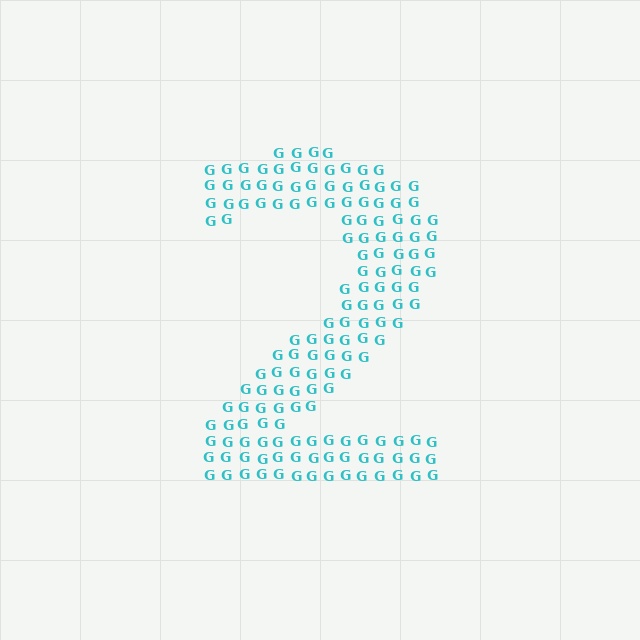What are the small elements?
The small elements are letter G's.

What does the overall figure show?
The overall figure shows the digit 2.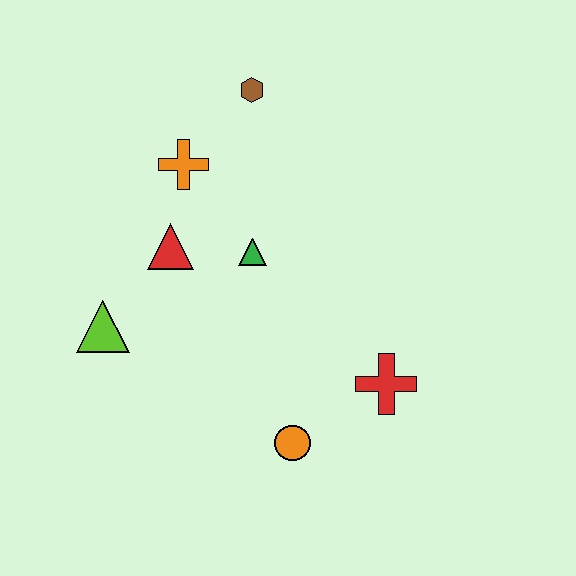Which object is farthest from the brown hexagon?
The orange circle is farthest from the brown hexagon.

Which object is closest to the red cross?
The orange circle is closest to the red cross.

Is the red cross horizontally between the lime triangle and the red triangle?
No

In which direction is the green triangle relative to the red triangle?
The green triangle is to the right of the red triangle.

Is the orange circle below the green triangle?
Yes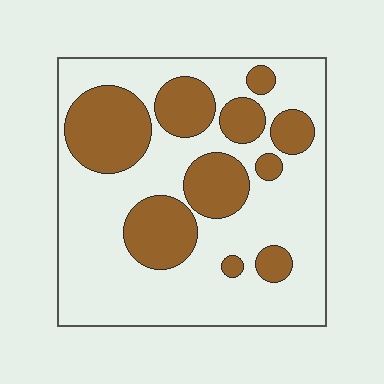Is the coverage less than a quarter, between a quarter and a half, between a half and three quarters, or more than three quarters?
Between a quarter and a half.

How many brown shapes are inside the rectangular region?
10.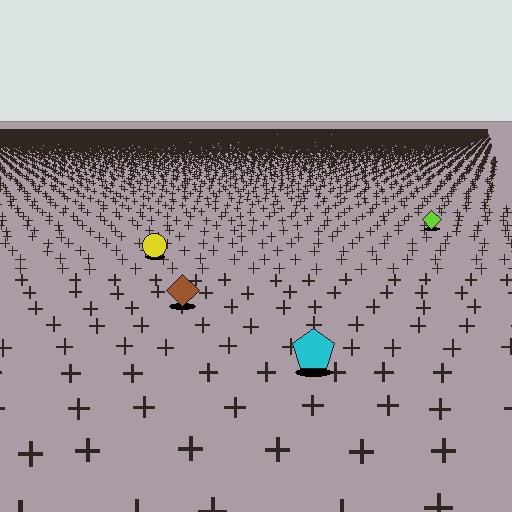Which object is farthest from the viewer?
The lime diamond is farthest from the viewer. It appears smaller and the ground texture around it is denser.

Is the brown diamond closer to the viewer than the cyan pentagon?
No. The cyan pentagon is closer — you can tell from the texture gradient: the ground texture is coarser near it.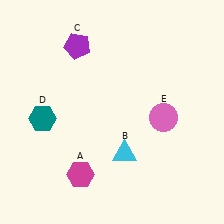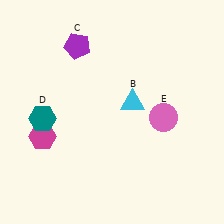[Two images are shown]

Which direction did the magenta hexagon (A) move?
The magenta hexagon (A) moved up.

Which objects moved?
The objects that moved are: the magenta hexagon (A), the cyan triangle (B).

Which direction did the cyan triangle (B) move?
The cyan triangle (B) moved up.